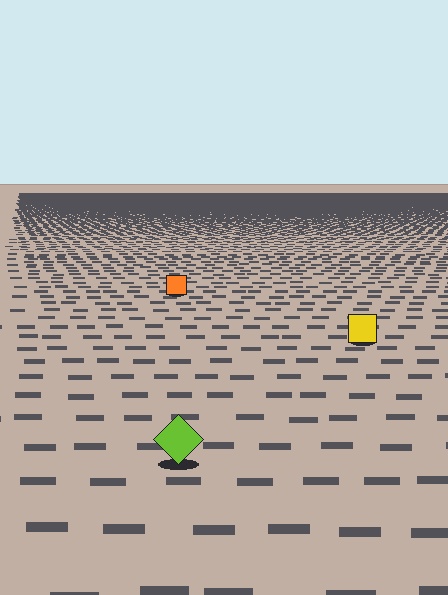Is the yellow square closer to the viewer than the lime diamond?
No. The lime diamond is closer — you can tell from the texture gradient: the ground texture is coarser near it.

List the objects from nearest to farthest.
From nearest to farthest: the lime diamond, the yellow square, the orange square.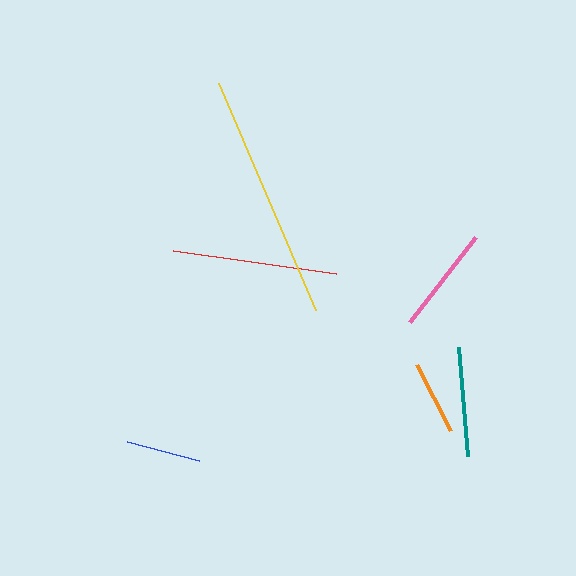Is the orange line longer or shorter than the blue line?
The blue line is longer than the orange line.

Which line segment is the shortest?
The orange line is the shortest at approximately 75 pixels.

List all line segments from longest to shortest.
From longest to shortest: yellow, red, teal, pink, blue, orange.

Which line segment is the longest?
The yellow line is the longest at approximately 247 pixels.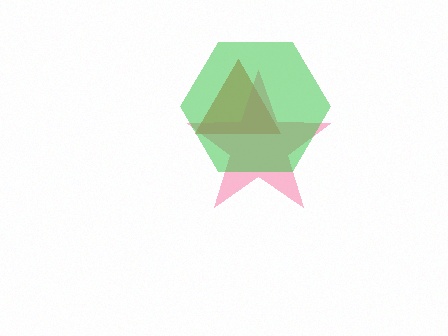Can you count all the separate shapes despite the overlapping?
Yes, there are 3 separate shapes.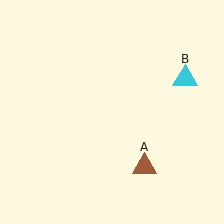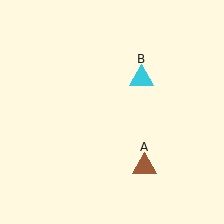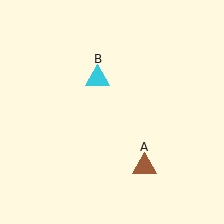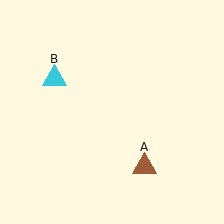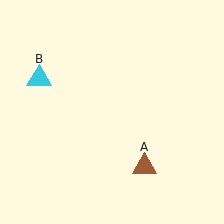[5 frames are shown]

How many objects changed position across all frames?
1 object changed position: cyan triangle (object B).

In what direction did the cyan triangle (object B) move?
The cyan triangle (object B) moved left.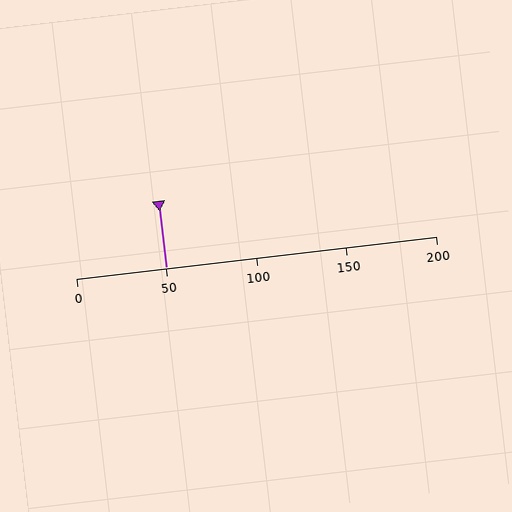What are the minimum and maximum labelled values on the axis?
The axis runs from 0 to 200.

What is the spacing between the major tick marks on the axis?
The major ticks are spaced 50 apart.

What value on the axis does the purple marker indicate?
The marker indicates approximately 50.